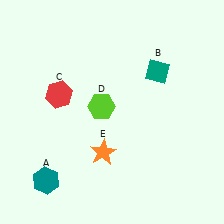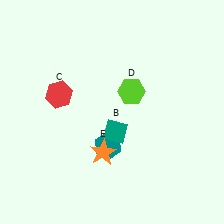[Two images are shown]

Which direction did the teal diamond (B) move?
The teal diamond (B) moved down.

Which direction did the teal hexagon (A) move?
The teal hexagon (A) moved right.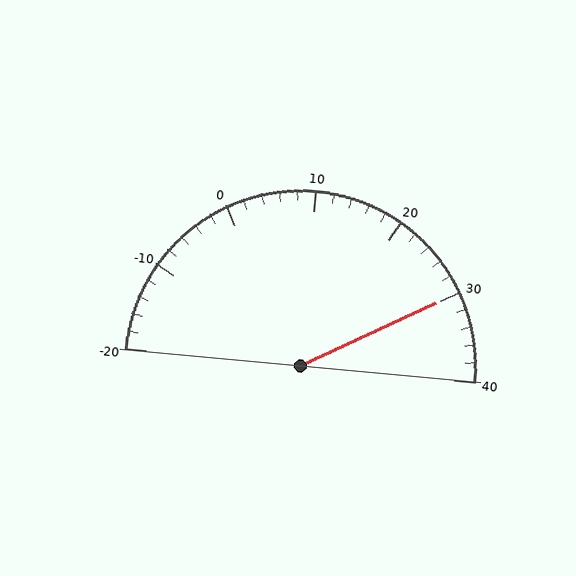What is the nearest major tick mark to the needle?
The nearest major tick mark is 30.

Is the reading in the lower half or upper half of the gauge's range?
The reading is in the upper half of the range (-20 to 40).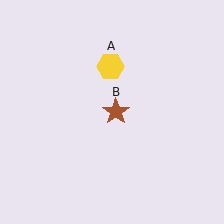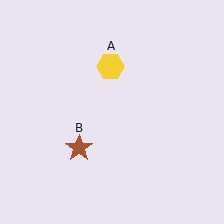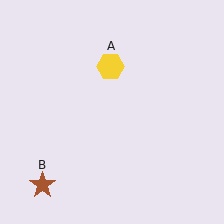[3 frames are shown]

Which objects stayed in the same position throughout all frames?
Yellow hexagon (object A) remained stationary.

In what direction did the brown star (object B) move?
The brown star (object B) moved down and to the left.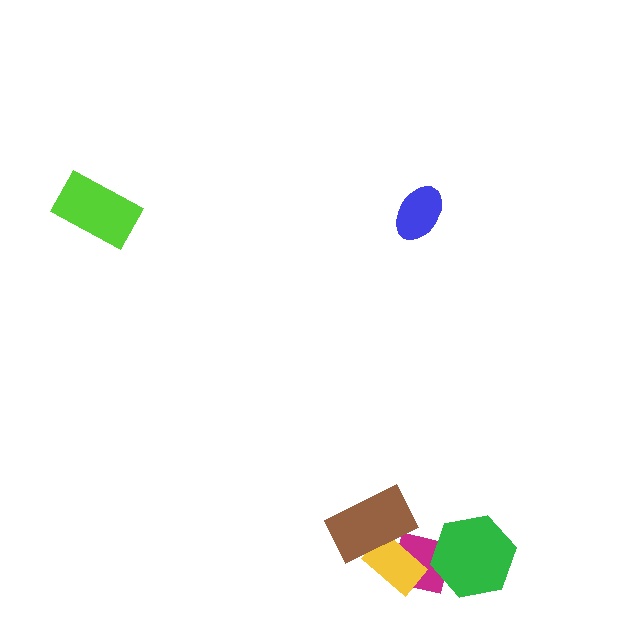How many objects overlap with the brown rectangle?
1 object overlaps with the brown rectangle.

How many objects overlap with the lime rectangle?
0 objects overlap with the lime rectangle.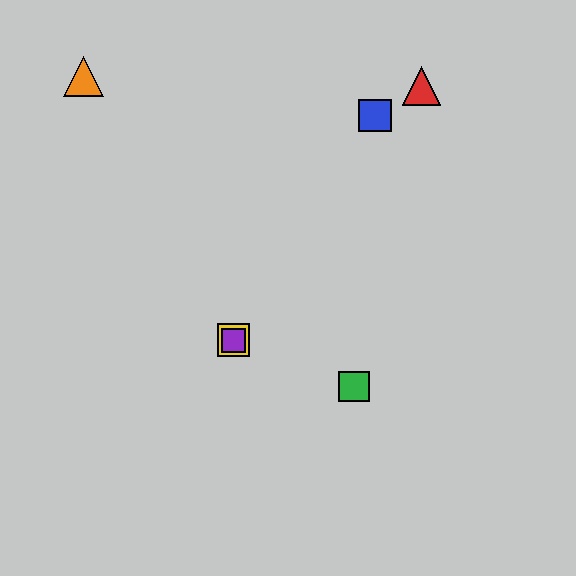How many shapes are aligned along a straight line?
3 shapes (the green square, the yellow square, the purple square) are aligned along a straight line.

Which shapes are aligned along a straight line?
The green square, the yellow square, the purple square are aligned along a straight line.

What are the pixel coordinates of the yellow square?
The yellow square is at (233, 340).